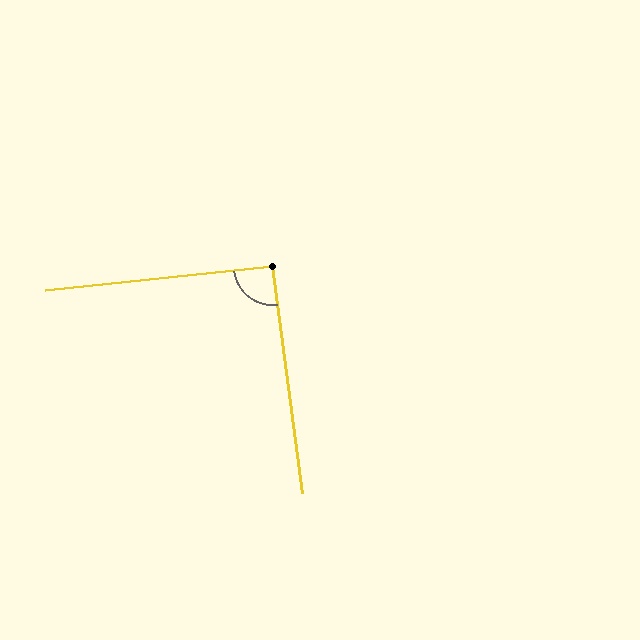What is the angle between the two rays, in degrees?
Approximately 91 degrees.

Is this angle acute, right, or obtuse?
It is approximately a right angle.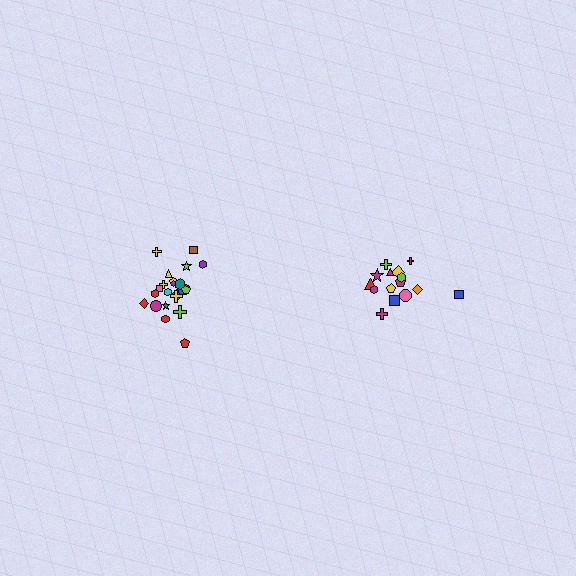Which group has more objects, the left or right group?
The left group.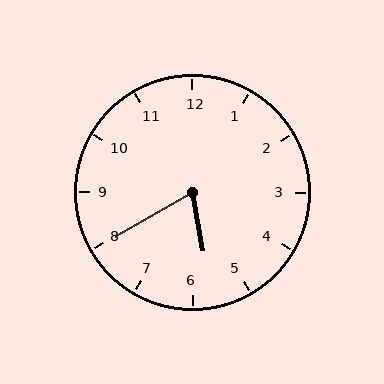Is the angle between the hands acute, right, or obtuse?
It is acute.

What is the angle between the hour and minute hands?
Approximately 70 degrees.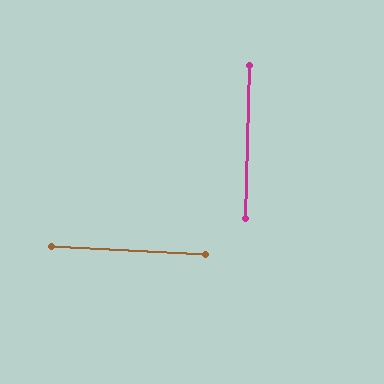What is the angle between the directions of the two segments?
Approximately 88 degrees.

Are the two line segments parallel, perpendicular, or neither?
Perpendicular — they meet at approximately 88°.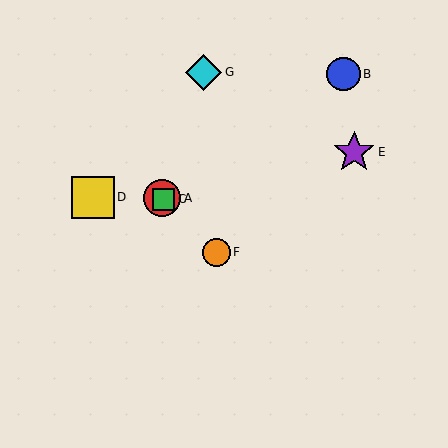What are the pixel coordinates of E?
Object E is at (354, 152).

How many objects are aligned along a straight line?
3 objects (A, C, F) are aligned along a straight line.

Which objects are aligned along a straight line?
Objects A, C, F are aligned along a straight line.